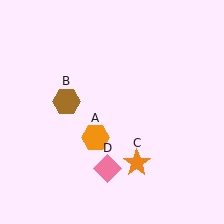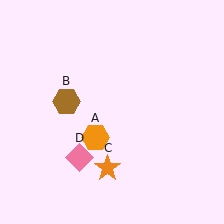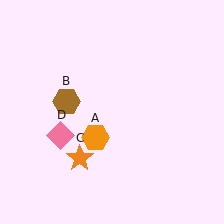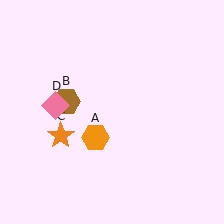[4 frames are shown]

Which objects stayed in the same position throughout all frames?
Orange hexagon (object A) and brown hexagon (object B) remained stationary.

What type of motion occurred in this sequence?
The orange star (object C), pink diamond (object D) rotated clockwise around the center of the scene.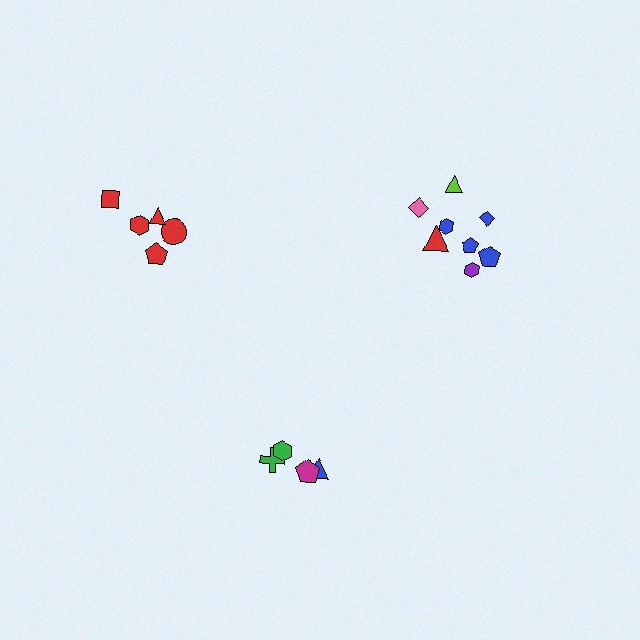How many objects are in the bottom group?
There are 4 objects.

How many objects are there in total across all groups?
There are 17 objects.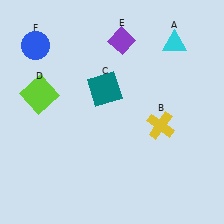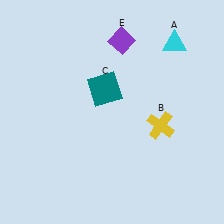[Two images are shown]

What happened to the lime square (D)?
The lime square (D) was removed in Image 2. It was in the top-left area of Image 1.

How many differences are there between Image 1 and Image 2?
There are 2 differences between the two images.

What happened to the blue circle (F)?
The blue circle (F) was removed in Image 2. It was in the top-left area of Image 1.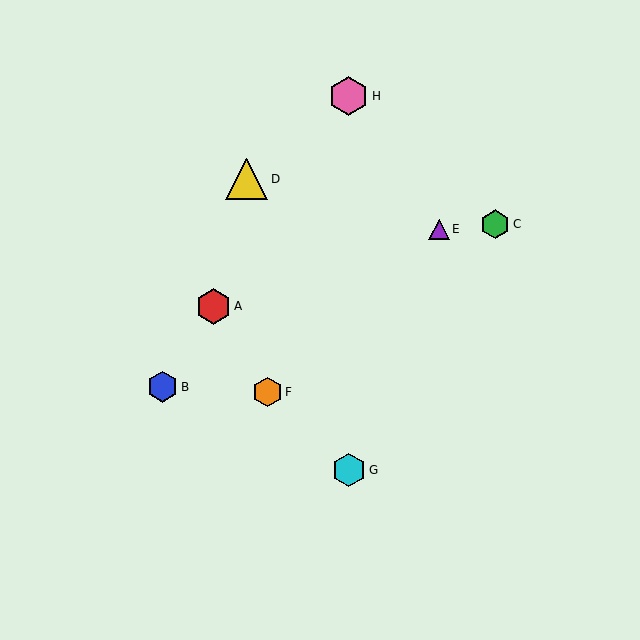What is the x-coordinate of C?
Object C is at x≈495.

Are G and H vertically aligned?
Yes, both are at x≈349.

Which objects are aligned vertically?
Objects G, H are aligned vertically.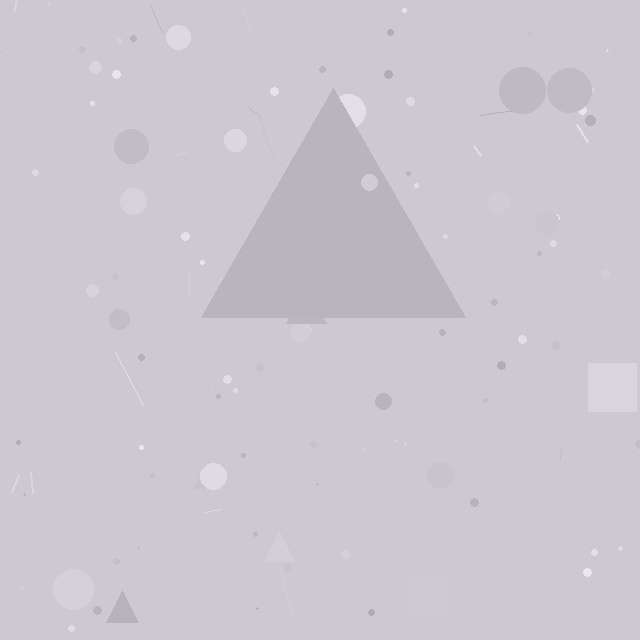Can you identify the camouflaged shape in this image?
The camouflaged shape is a triangle.